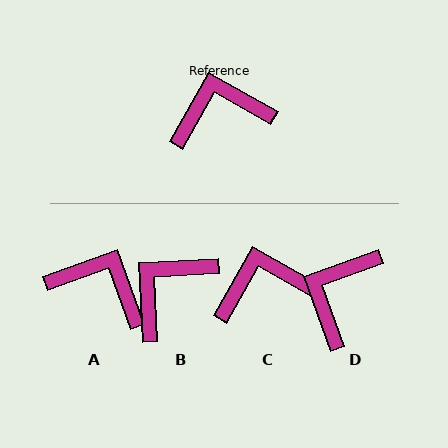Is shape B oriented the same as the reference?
No, it is off by about 32 degrees.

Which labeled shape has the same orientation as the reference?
C.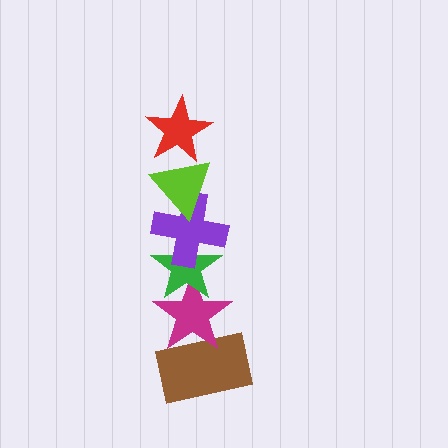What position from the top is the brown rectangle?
The brown rectangle is 6th from the top.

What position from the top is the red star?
The red star is 1st from the top.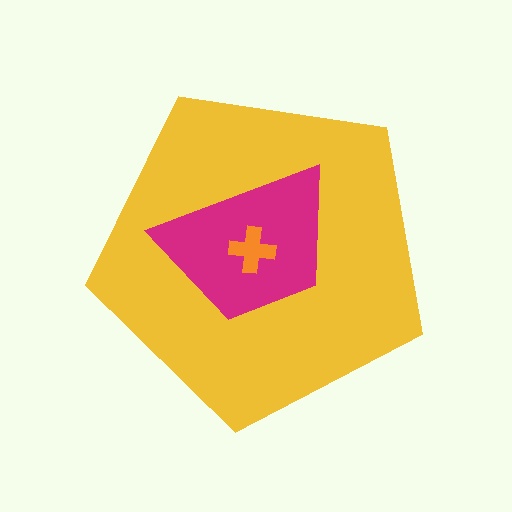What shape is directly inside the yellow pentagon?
The magenta trapezoid.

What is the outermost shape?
The yellow pentagon.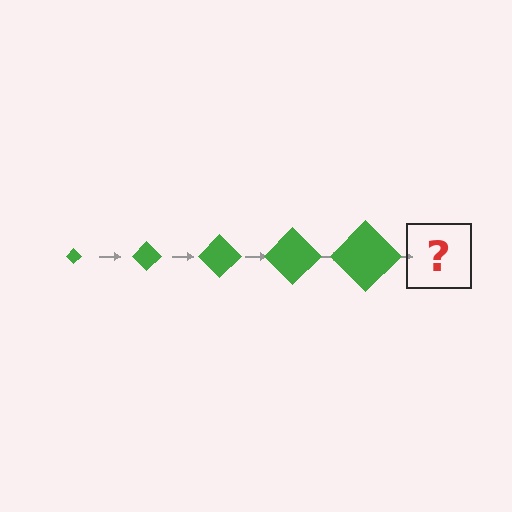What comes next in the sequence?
The next element should be a green diamond, larger than the previous one.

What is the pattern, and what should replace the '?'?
The pattern is that the diamond gets progressively larger each step. The '?' should be a green diamond, larger than the previous one.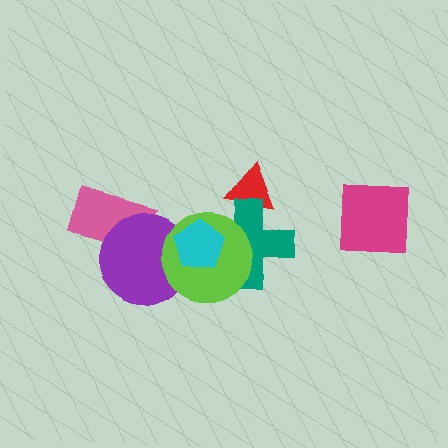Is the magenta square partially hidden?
No, no other shape covers it.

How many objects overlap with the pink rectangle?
1 object overlaps with the pink rectangle.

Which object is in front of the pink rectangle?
The purple circle is in front of the pink rectangle.